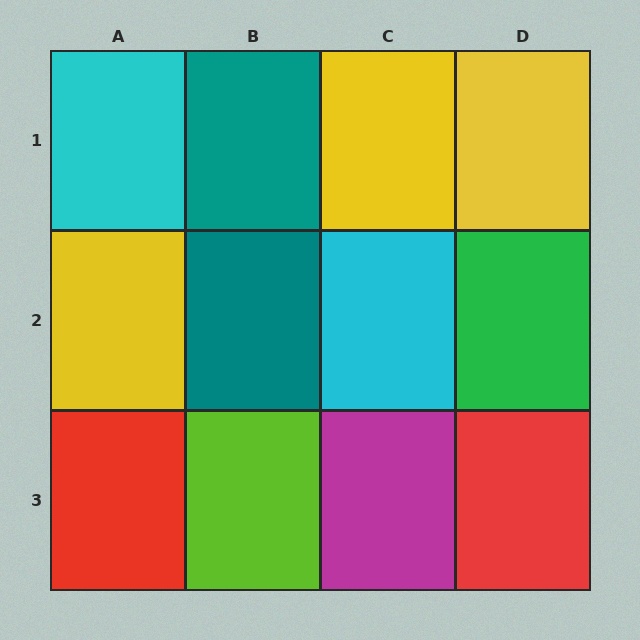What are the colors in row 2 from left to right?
Yellow, teal, cyan, green.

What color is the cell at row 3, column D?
Red.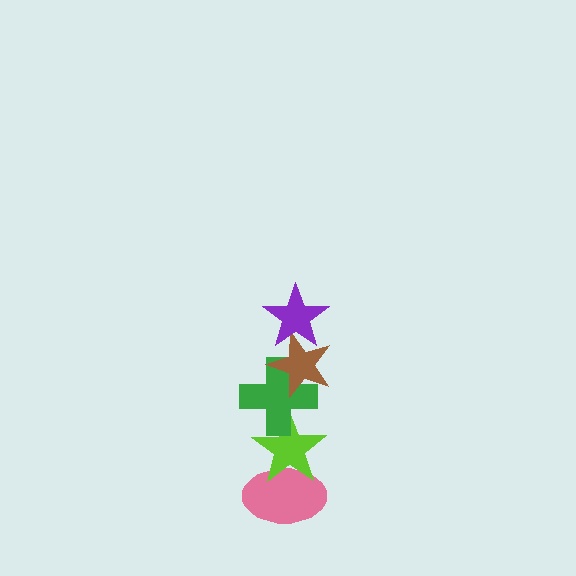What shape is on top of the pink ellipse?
The lime star is on top of the pink ellipse.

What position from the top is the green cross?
The green cross is 3rd from the top.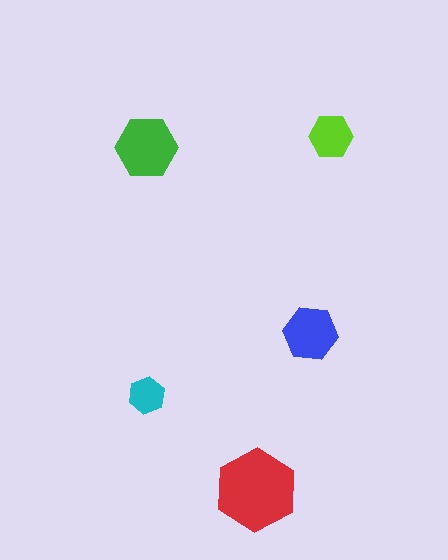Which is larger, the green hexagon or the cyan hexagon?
The green one.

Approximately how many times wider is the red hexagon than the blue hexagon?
About 1.5 times wider.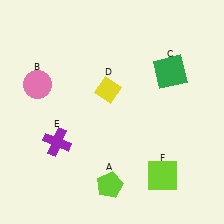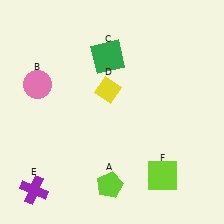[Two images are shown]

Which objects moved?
The objects that moved are: the green square (C), the purple cross (E).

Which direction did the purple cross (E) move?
The purple cross (E) moved down.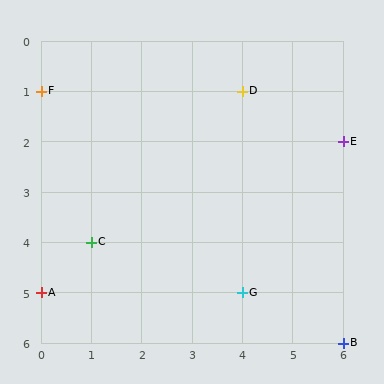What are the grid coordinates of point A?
Point A is at grid coordinates (0, 5).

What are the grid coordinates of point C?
Point C is at grid coordinates (1, 4).